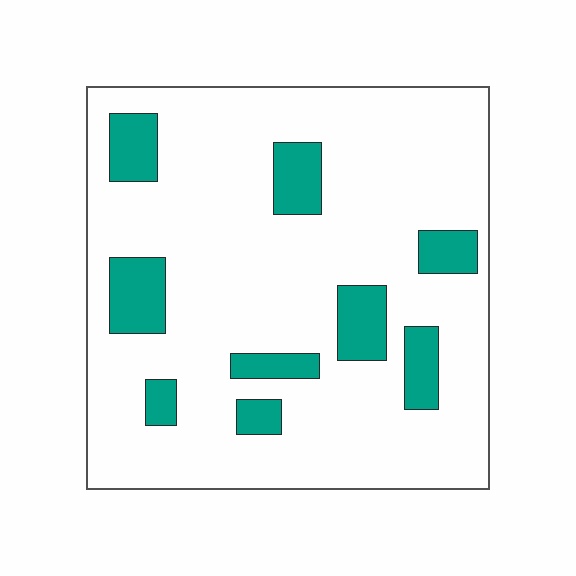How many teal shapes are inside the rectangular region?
9.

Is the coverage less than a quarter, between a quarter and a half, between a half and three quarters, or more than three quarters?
Less than a quarter.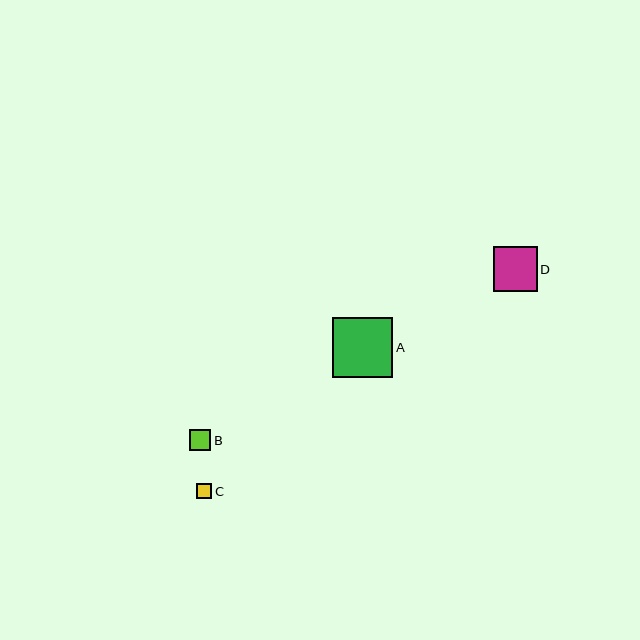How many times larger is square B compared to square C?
Square B is approximately 1.4 times the size of square C.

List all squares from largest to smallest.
From largest to smallest: A, D, B, C.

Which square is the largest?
Square A is the largest with a size of approximately 60 pixels.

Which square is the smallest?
Square C is the smallest with a size of approximately 15 pixels.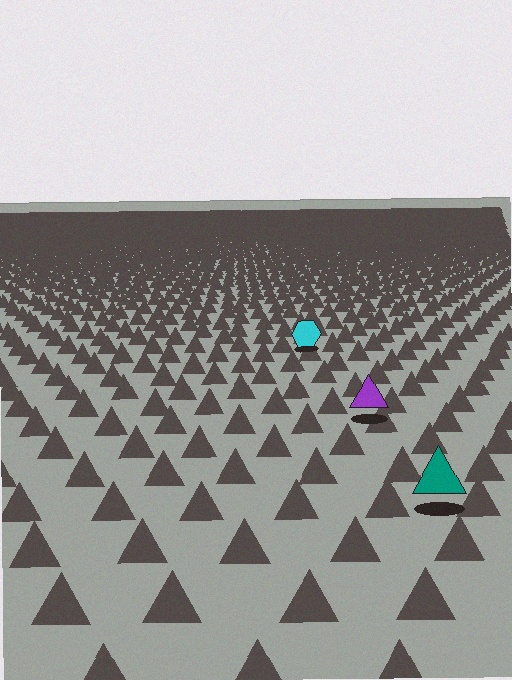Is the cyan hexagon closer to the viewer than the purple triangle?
No. The purple triangle is closer — you can tell from the texture gradient: the ground texture is coarser near it.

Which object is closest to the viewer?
The teal triangle is closest. The texture marks near it are larger and more spread out.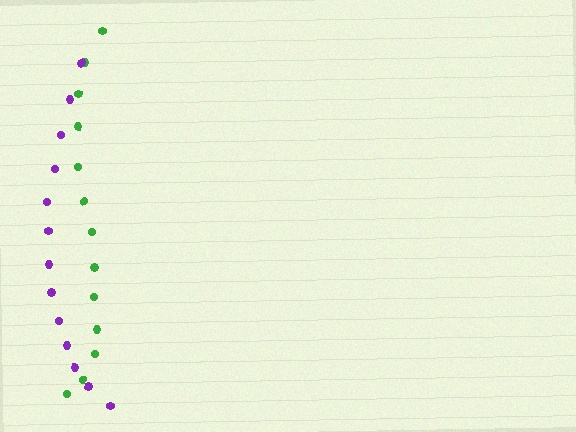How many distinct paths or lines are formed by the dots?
There are 2 distinct paths.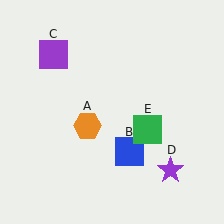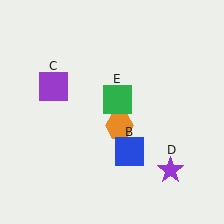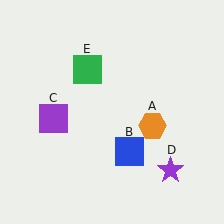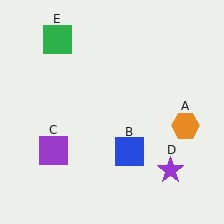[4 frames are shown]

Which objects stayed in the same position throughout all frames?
Blue square (object B) and purple star (object D) remained stationary.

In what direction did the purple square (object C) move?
The purple square (object C) moved down.